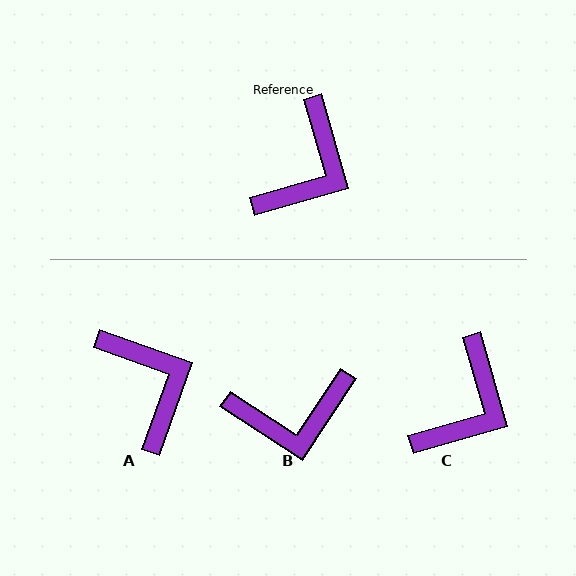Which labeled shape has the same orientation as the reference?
C.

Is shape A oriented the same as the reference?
No, it is off by about 54 degrees.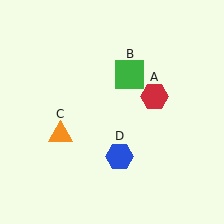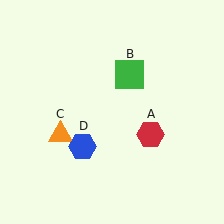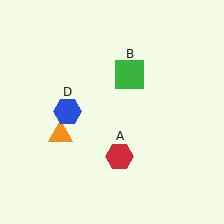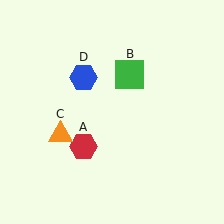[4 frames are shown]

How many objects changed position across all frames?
2 objects changed position: red hexagon (object A), blue hexagon (object D).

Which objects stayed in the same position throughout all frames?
Green square (object B) and orange triangle (object C) remained stationary.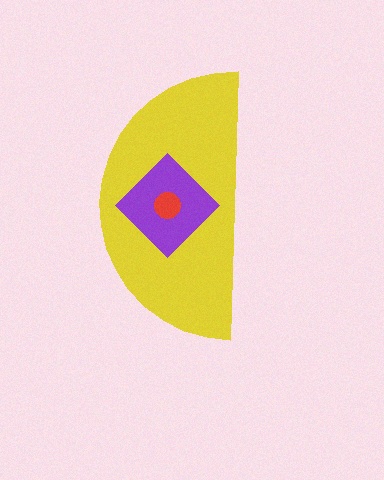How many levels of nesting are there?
3.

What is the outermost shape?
The yellow semicircle.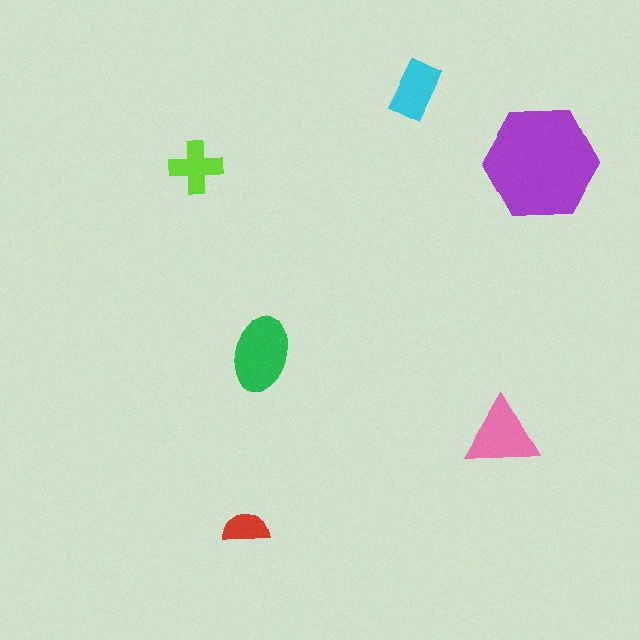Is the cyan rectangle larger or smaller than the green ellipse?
Smaller.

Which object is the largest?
The purple hexagon.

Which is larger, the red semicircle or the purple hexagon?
The purple hexagon.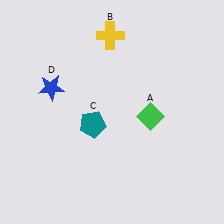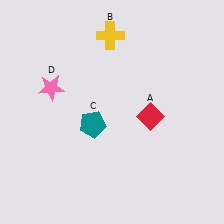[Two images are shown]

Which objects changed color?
A changed from green to red. D changed from blue to pink.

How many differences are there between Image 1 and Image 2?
There are 2 differences between the two images.